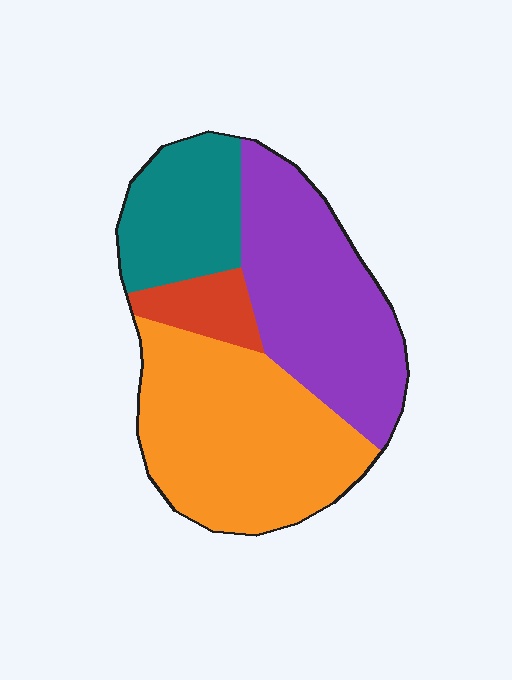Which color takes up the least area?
Red, at roughly 10%.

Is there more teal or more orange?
Orange.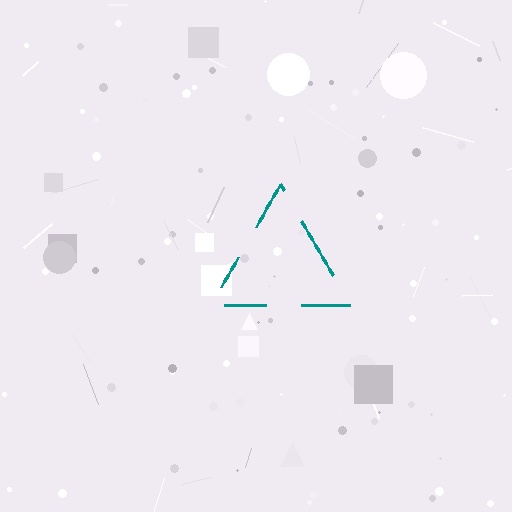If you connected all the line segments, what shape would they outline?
They would outline a triangle.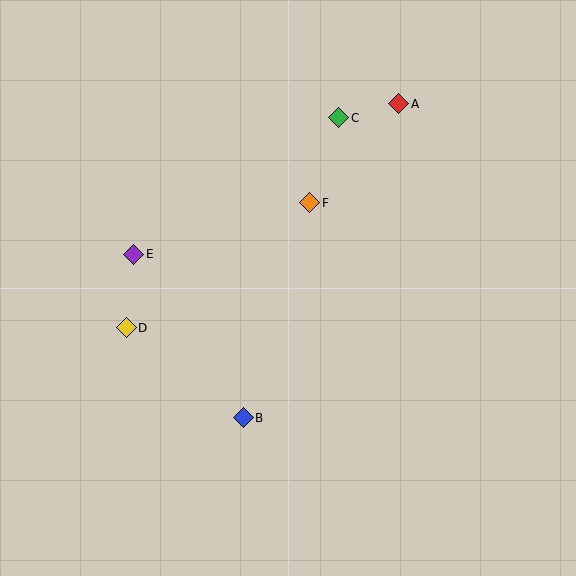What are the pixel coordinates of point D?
Point D is at (126, 328).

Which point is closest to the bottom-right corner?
Point B is closest to the bottom-right corner.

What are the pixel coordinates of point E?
Point E is at (134, 254).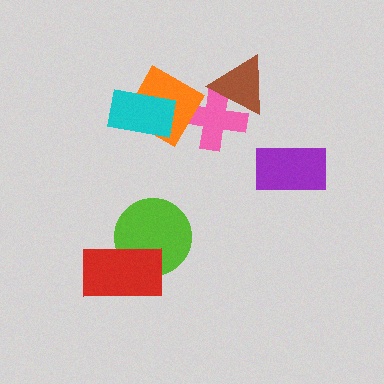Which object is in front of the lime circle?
The red rectangle is in front of the lime circle.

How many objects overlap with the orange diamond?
2 objects overlap with the orange diamond.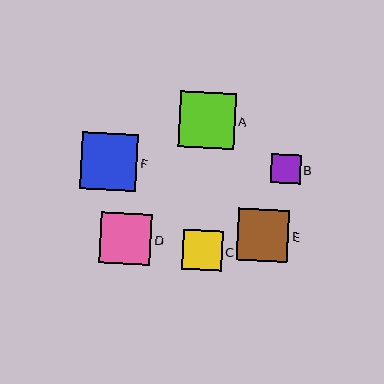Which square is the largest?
Square F is the largest with a size of approximately 57 pixels.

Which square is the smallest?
Square B is the smallest with a size of approximately 29 pixels.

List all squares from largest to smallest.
From largest to smallest: F, A, E, D, C, B.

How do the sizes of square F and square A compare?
Square F and square A are approximately the same size.